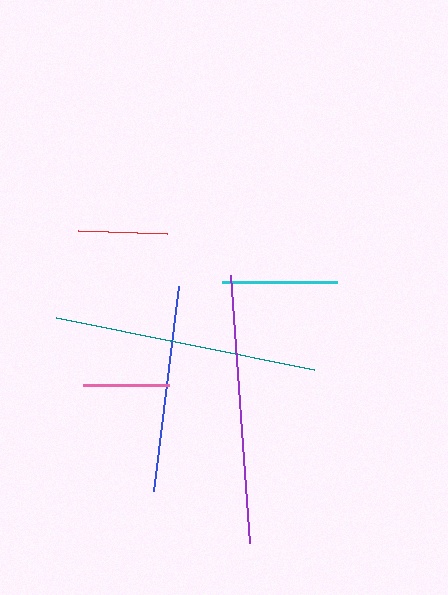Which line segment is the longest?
The purple line is the longest at approximately 269 pixels.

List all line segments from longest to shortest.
From longest to shortest: purple, teal, blue, cyan, red, pink.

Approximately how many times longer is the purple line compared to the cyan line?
The purple line is approximately 2.3 times the length of the cyan line.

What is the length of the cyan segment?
The cyan segment is approximately 116 pixels long.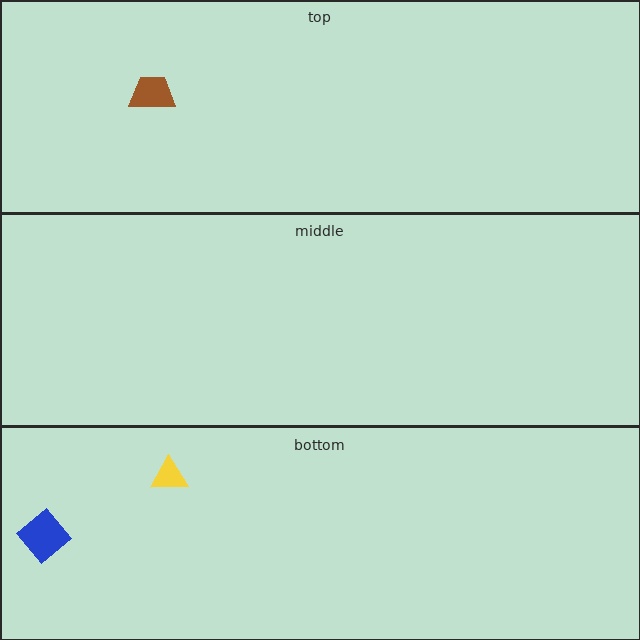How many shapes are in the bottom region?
2.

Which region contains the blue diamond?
The bottom region.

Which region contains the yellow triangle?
The bottom region.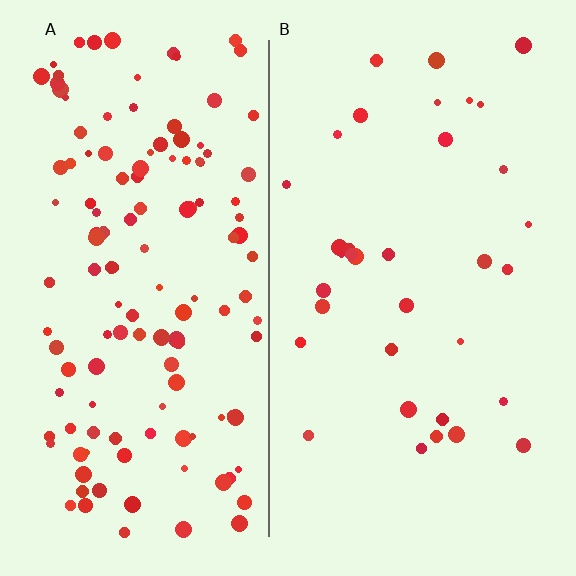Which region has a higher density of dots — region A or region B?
A (the left).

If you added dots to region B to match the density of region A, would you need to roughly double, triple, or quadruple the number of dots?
Approximately quadruple.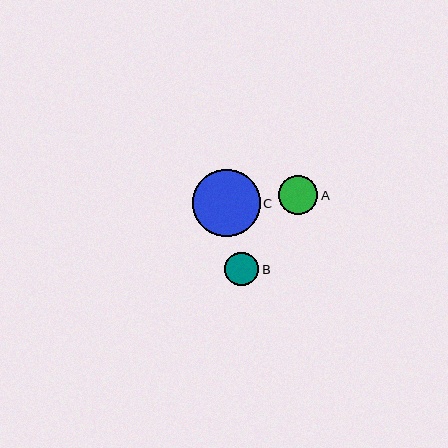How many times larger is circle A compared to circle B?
Circle A is approximately 1.2 times the size of circle B.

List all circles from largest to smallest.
From largest to smallest: C, A, B.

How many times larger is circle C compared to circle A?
Circle C is approximately 1.7 times the size of circle A.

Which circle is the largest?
Circle C is the largest with a size of approximately 68 pixels.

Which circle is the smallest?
Circle B is the smallest with a size of approximately 34 pixels.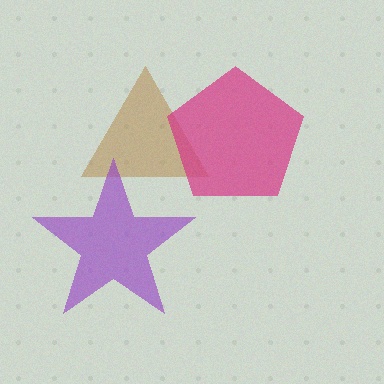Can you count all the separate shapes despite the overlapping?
Yes, there are 3 separate shapes.